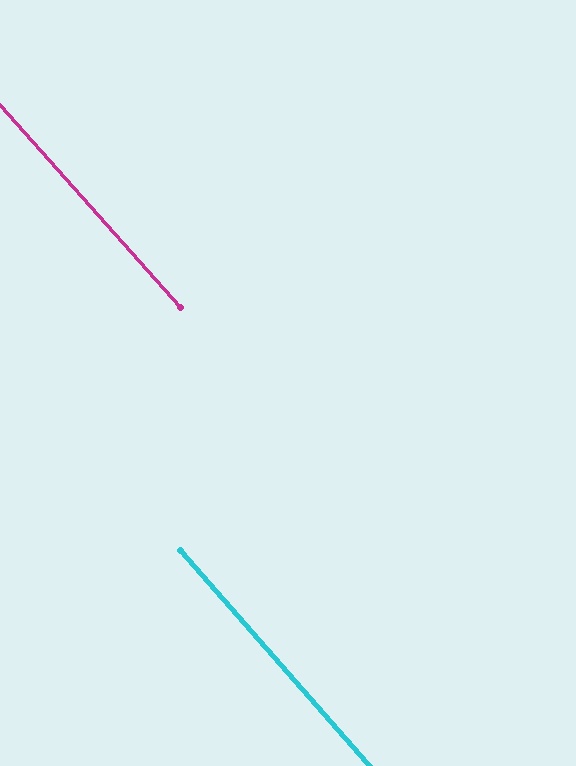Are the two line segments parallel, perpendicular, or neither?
Parallel — their directions differ by only 0.7°.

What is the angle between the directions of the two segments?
Approximately 1 degree.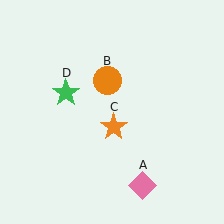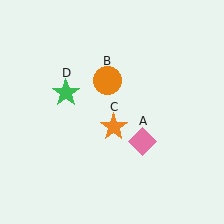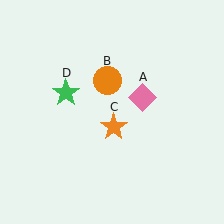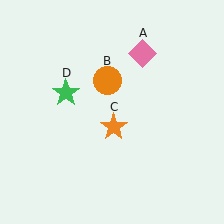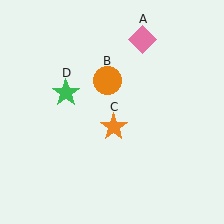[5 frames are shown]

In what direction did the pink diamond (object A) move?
The pink diamond (object A) moved up.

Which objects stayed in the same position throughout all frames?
Orange circle (object B) and orange star (object C) and green star (object D) remained stationary.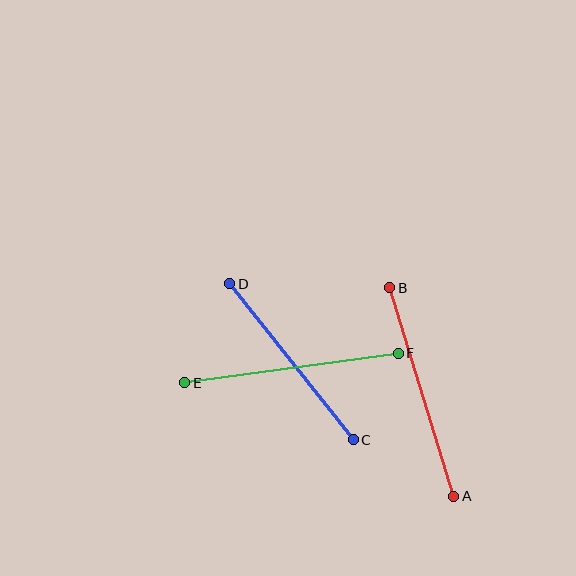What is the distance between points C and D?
The distance is approximately 199 pixels.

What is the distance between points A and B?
The distance is approximately 218 pixels.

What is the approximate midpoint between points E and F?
The midpoint is at approximately (292, 368) pixels.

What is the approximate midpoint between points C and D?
The midpoint is at approximately (291, 362) pixels.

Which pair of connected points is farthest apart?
Points A and B are farthest apart.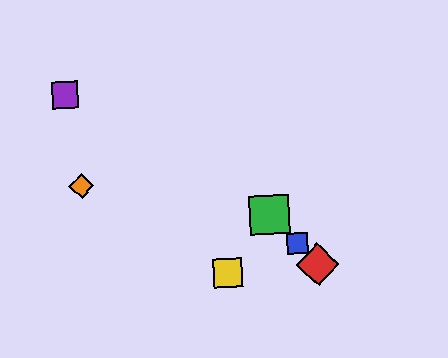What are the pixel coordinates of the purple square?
The purple square is at (65, 95).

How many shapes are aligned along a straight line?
3 shapes (the red diamond, the blue square, the green square) are aligned along a straight line.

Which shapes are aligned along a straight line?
The red diamond, the blue square, the green square are aligned along a straight line.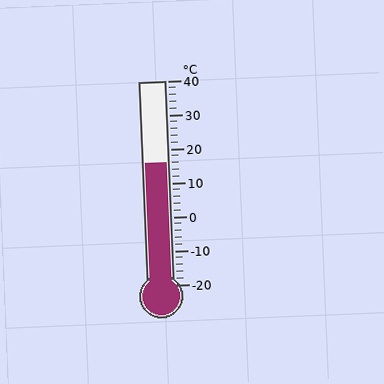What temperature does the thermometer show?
The thermometer shows approximately 16°C.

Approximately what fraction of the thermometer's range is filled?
The thermometer is filled to approximately 60% of its range.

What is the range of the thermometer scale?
The thermometer scale ranges from -20°C to 40°C.